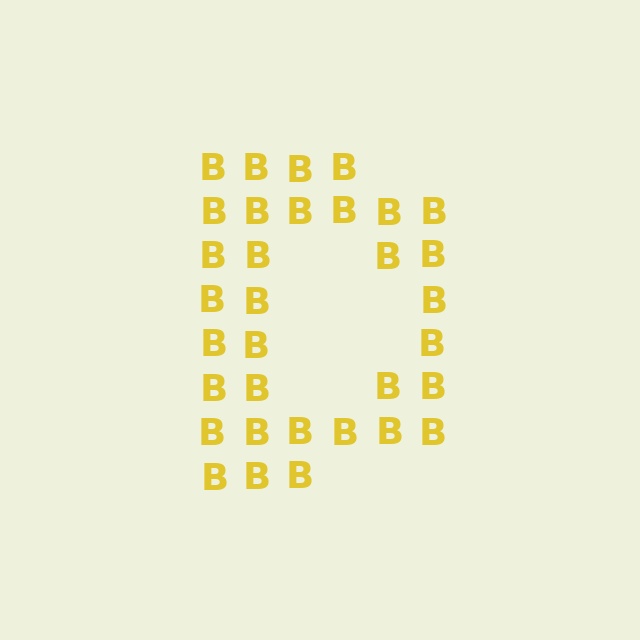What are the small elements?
The small elements are letter B's.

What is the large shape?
The large shape is the letter D.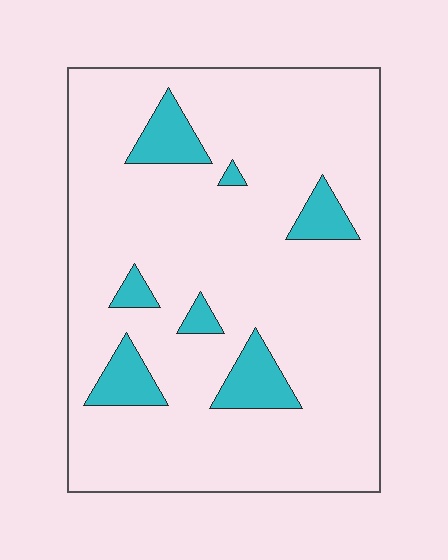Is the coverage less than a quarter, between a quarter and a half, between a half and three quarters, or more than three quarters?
Less than a quarter.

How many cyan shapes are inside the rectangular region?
7.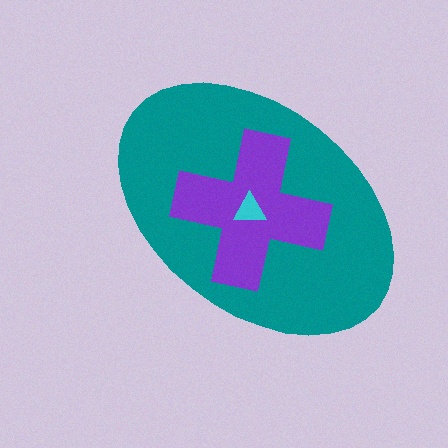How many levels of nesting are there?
3.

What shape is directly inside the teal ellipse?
The purple cross.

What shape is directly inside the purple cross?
The cyan triangle.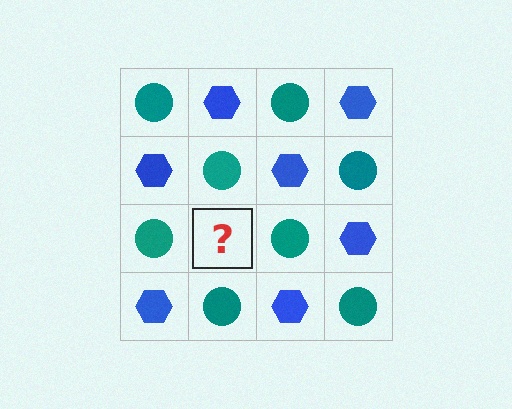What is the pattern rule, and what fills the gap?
The rule is that it alternates teal circle and blue hexagon in a checkerboard pattern. The gap should be filled with a blue hexagon.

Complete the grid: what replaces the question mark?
The question mark should be replaced with a blue hexagon.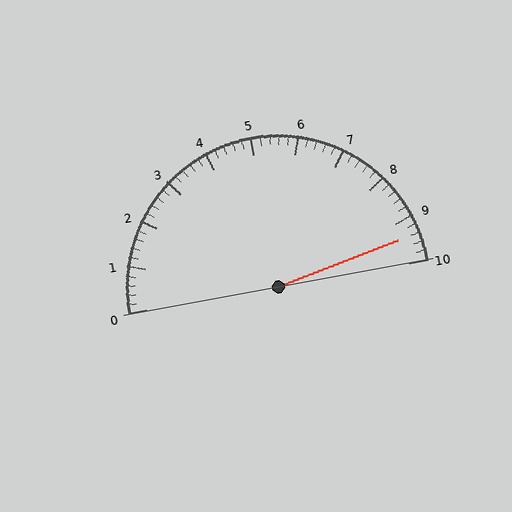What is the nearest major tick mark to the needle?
The nearest major tick mark is 9.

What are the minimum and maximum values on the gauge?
The gauge ranges from 0 to 10.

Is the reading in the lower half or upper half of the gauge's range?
The reading is in the upper half of the range (0 to 10).